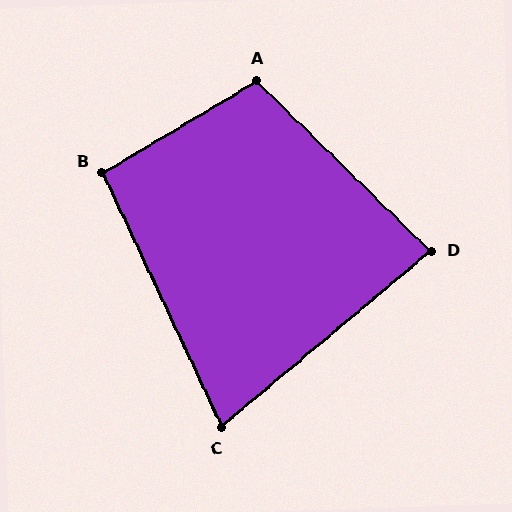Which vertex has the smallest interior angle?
C, at approximately 75 degrees.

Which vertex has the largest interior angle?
A, at approximately 105 degrees.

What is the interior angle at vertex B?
Approximately 96 degrees (obtuse).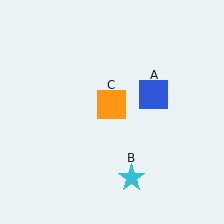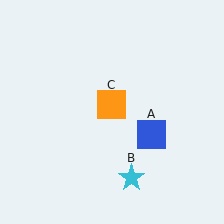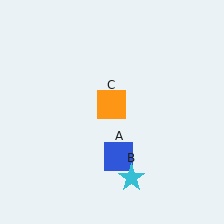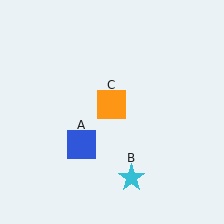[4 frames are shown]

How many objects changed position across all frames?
1 object changed position: blue square (object A).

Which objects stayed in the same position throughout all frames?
Cyan star (object B) and orange square (object C) remained stationary.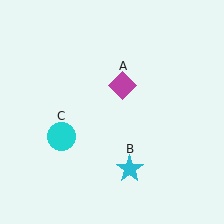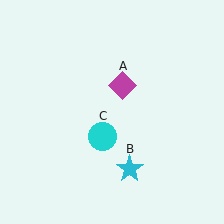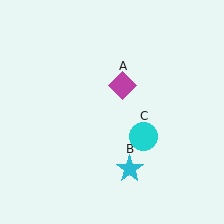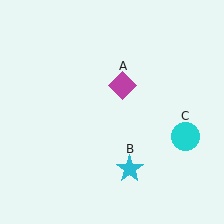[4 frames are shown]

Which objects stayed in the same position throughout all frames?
Magenta diamond (object A) and cyan star (object B) remained stationary.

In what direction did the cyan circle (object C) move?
The cyan circle (object C) moved right.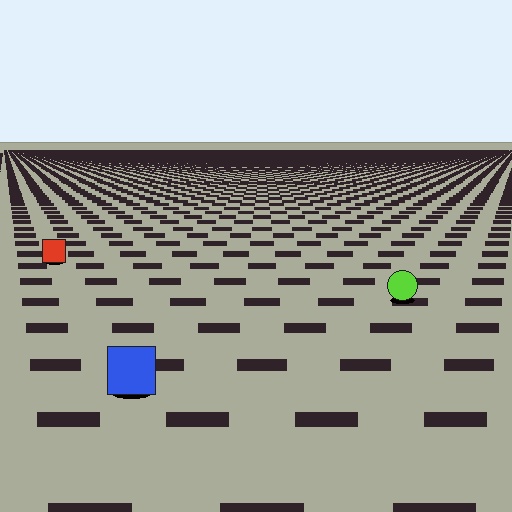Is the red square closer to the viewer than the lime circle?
No. The lime circle is closer — you can tell from the texture gradient: the ground texture is coarser near it.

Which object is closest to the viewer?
The blue square is closest. The texture marks near it are larger and more spread out.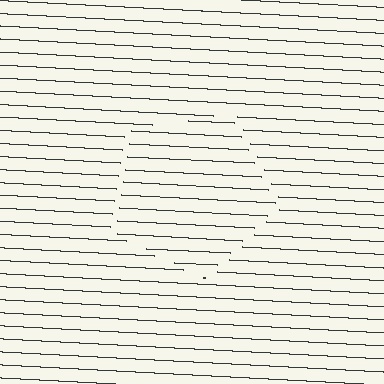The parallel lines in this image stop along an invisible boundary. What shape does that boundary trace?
An illusory pentagon. The interior of the shape contains the same grating, shifted by half a period — the contour is defined by the phase discontinuity where line-ends from the inner and outer gratings abut.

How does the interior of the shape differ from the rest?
The interior of the shape contains the same grating, shifted by half a period — the contour is defined by the phase discontinuity where line-ends from the inner and outer gratings abut.